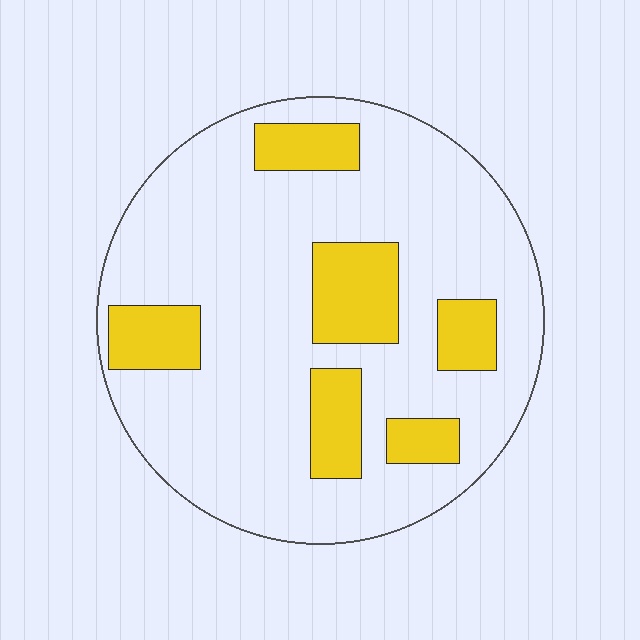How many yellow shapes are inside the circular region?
6.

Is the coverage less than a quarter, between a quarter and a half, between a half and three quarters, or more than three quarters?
Less than a quarter.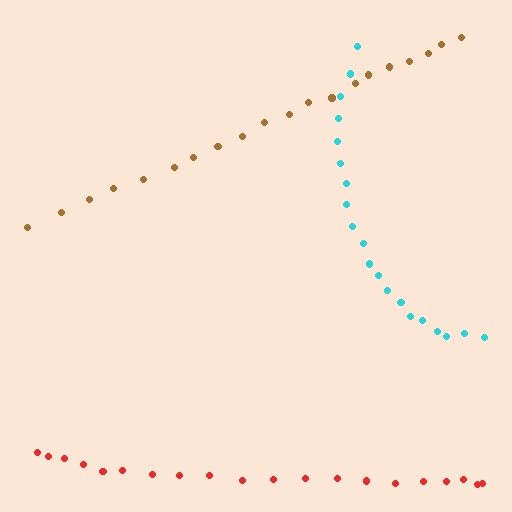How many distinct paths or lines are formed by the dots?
There are 3 distinct paths.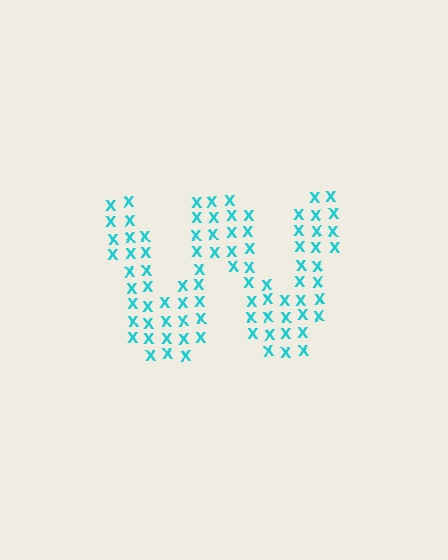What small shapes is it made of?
It is made of small letter X's.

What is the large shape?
The large shape is the letter W.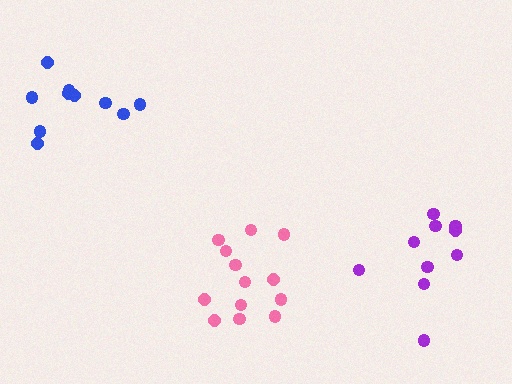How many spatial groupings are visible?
There are 3 spatial groupings.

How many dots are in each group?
Group 1: 10 dots, Group 2: 13 dots, Group 3: 10 dots (33 total).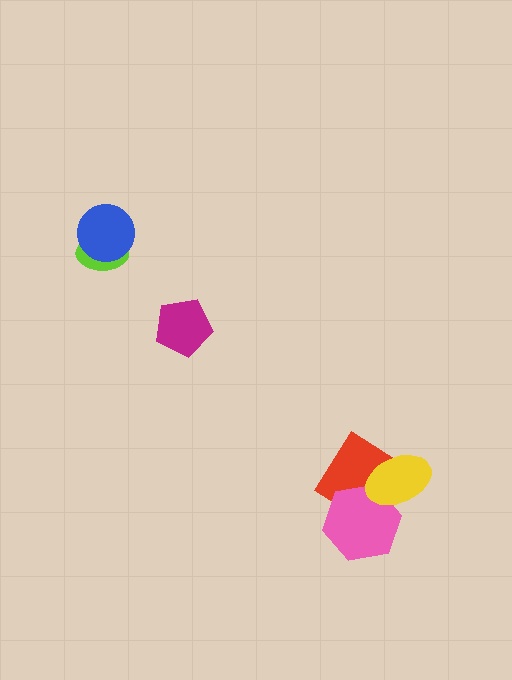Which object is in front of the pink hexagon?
The yellow ellipse is in front of the pink hexagon.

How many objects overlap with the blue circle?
1 object overlaps with the blue circle.